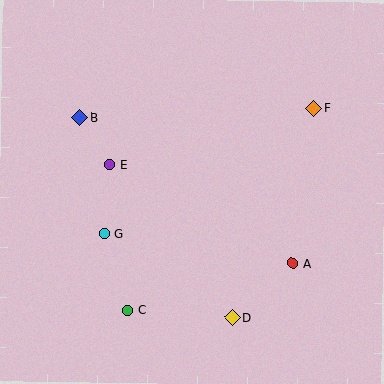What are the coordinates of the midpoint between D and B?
The midpoint between D and B is at (156, 217).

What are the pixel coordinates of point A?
Point A is at (293, 263).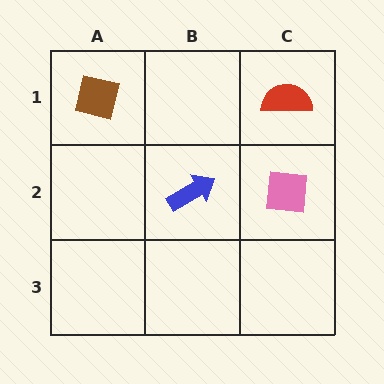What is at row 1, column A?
A brown square.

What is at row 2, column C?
A pink square.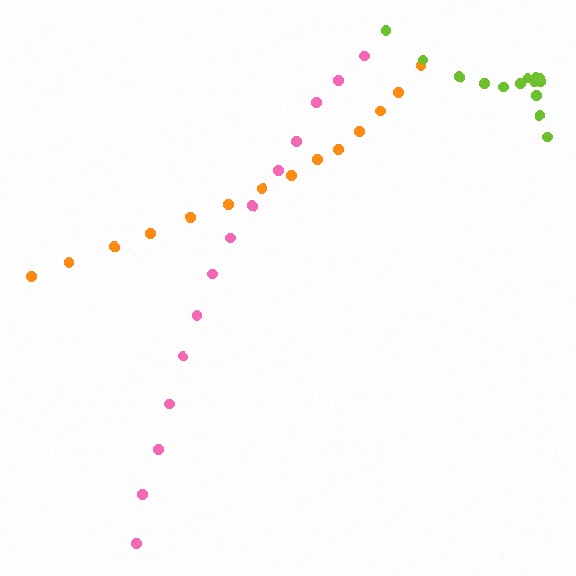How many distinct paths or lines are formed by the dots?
There are 3 distinct paths.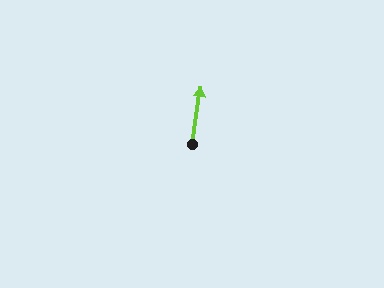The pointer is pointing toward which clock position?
Roughly 12 o'clock.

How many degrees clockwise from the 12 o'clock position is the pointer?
Approximately 9 degrees.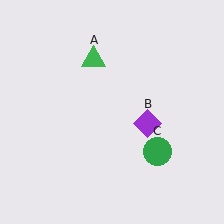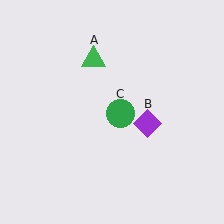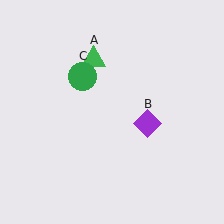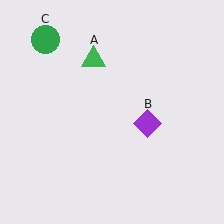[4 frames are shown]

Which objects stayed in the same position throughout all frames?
Green triangle (object A) and purple diamond (object B) remained stationary.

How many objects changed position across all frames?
1 object changed position: green circle (object C).